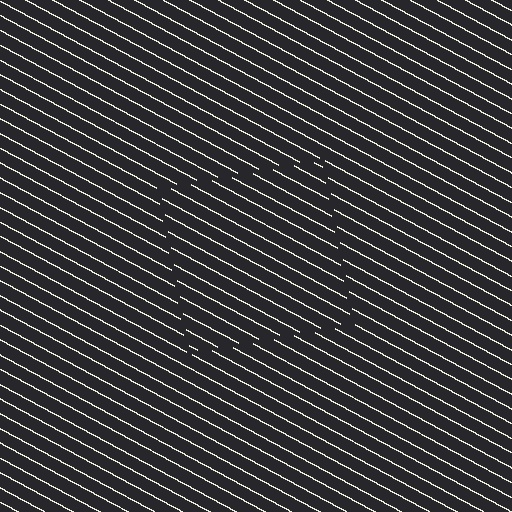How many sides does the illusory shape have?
4 sides — the line-ends trace a square.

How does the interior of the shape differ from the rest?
The interior of the shape contains the same grating, shifted by half a period — the contour is defined by the phase discontinuity where line-ends from the inner and outer gratings abut.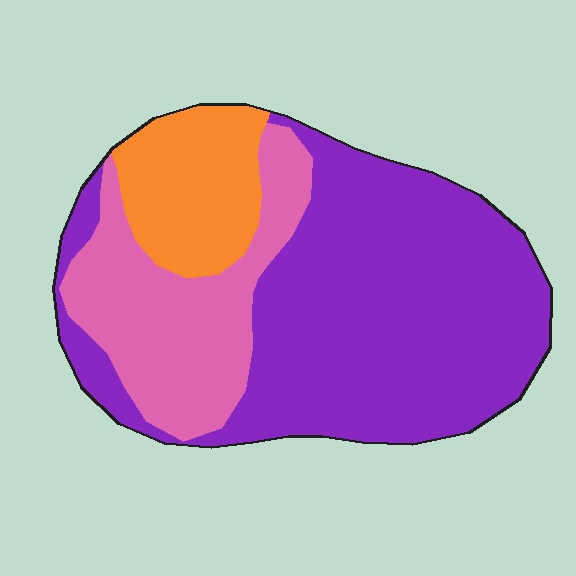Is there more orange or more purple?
Purple.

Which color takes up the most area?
Purple, at roughly 60%.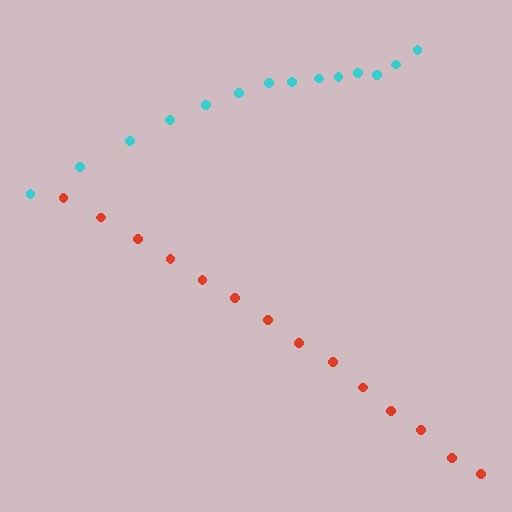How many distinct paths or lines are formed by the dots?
There are 2 distinct paths.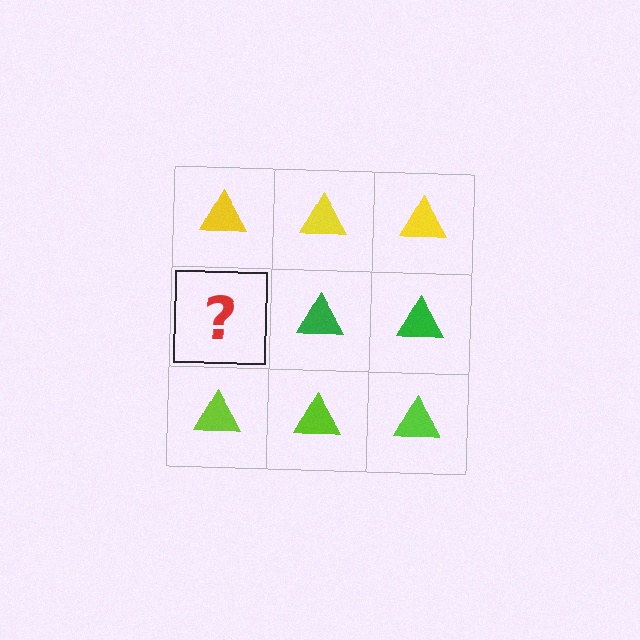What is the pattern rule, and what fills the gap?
The rule is that each row has a consistent color. The gap should be filled with a green triangle.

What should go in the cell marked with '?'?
The missing cell should contain a green triangle.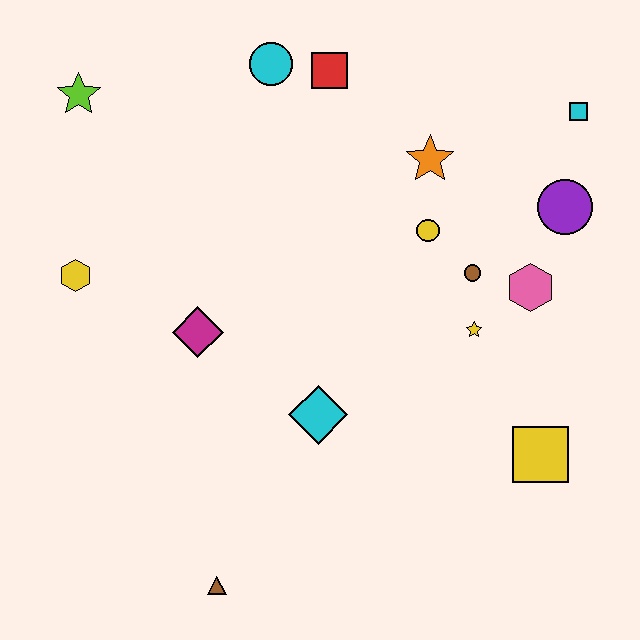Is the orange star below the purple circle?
No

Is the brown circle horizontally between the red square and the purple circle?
Yes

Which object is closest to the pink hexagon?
The brown circle is closest to the pink hexagon.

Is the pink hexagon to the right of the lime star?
Yes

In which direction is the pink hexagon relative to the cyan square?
The pink hexagon is below the cyan square.